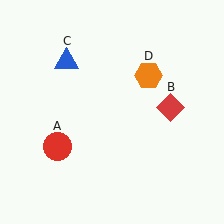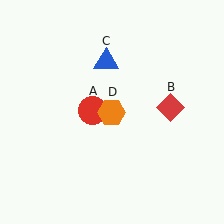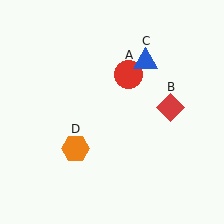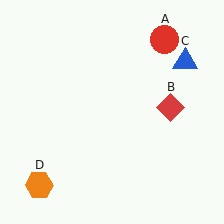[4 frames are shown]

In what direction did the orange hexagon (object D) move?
The orange hexagon (object D) moved down and to the left.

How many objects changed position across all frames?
3 objects changed position: red circle (object A), blue triangle (object C), orange hexagon (object D).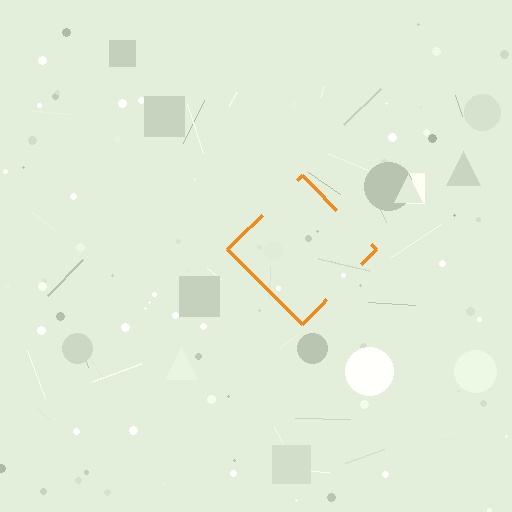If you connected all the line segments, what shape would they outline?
They would outline a diamond.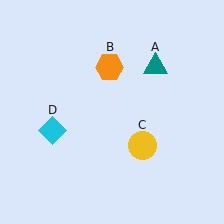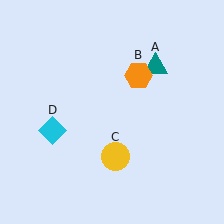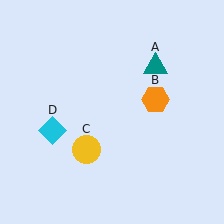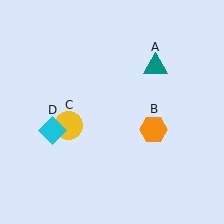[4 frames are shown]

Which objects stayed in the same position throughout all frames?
Teal triangle (object A) and cyan diamond (object D) remained stationary.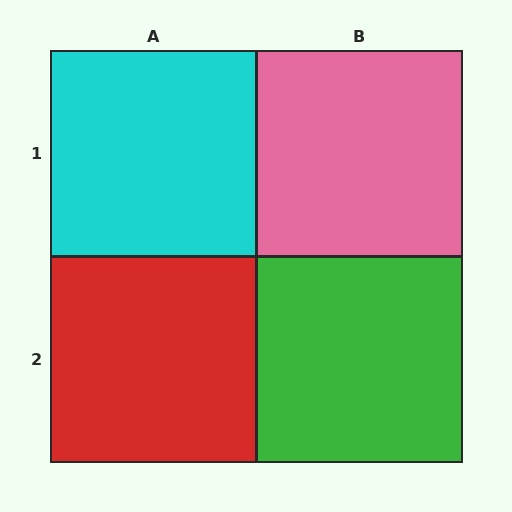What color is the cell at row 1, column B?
Pink.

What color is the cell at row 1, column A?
Cyan.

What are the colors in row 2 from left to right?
Red, green.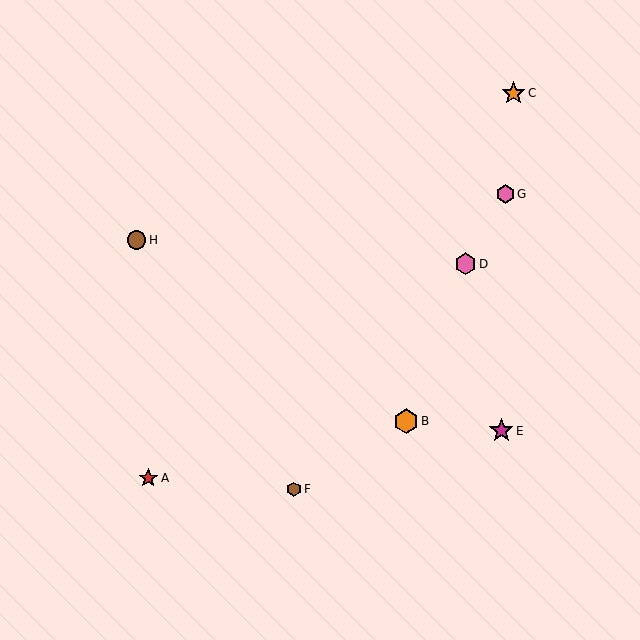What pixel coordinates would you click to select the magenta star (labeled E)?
Click at (501, 431) to select the magenta star E.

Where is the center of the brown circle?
The center of the brown circle is at (136, 240).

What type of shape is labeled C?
Shape C is an orange star.